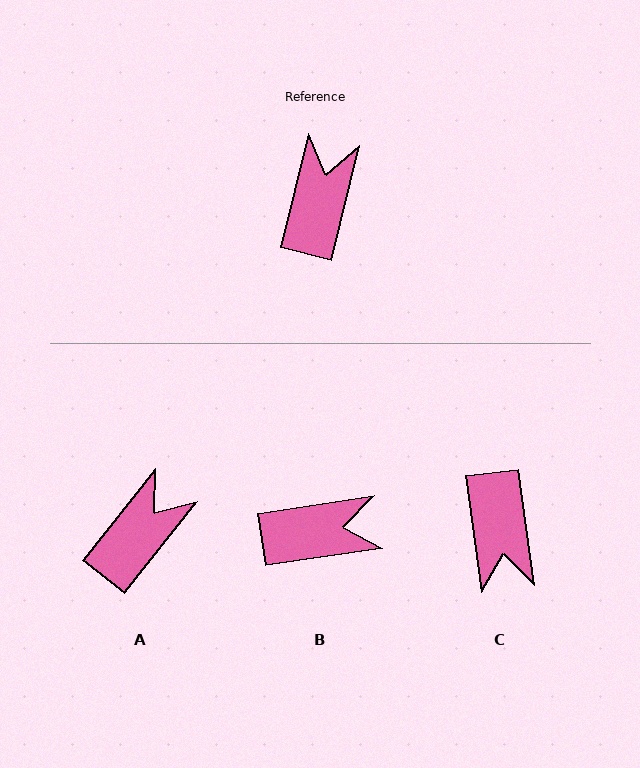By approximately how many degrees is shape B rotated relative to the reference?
Approximately 68 degrees clockwise.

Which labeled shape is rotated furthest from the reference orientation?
C, about 159 degrees away.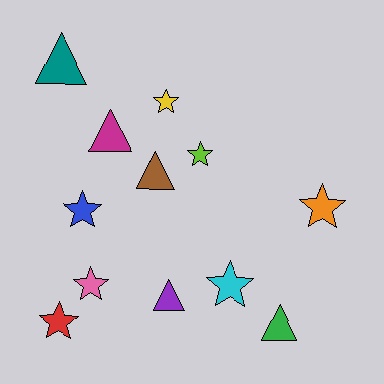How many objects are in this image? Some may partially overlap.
There are 12 objects.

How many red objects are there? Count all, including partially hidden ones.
There is 1 red object.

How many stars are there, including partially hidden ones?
There are 7 stars.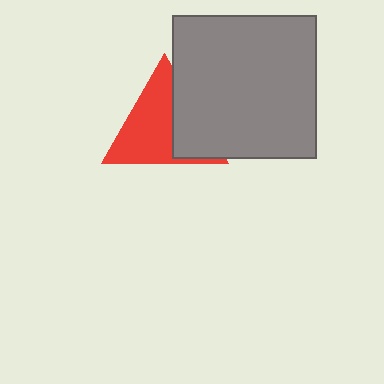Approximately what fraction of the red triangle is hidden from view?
Roughly 37% of the red triangle is hidden behind the gray square.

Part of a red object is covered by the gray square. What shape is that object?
It is a triangle.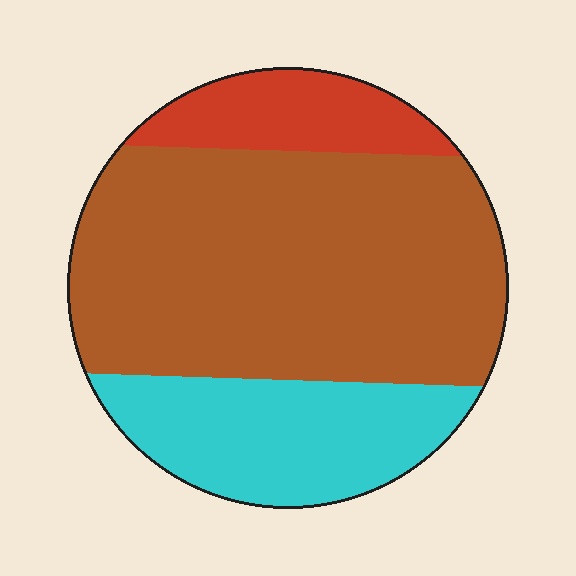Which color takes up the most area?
Brown, at roughly 65%.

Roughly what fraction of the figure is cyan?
Cyan takes up about one quarter (1/4) of the figure.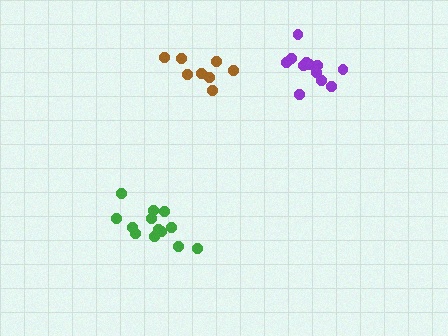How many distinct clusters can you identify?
There are 3 distinct clusters.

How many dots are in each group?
Group 1: 12 dots, Group 2: 8 dots, Group 3: 13 dots (33 total).